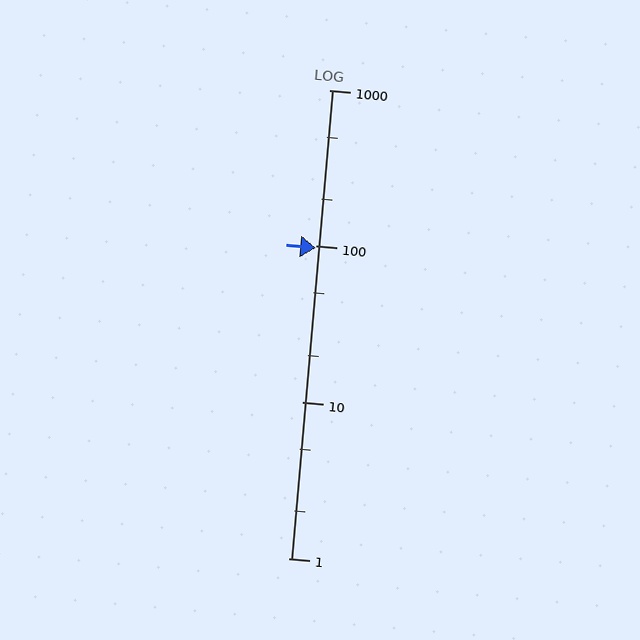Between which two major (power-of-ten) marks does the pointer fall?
The pointer is between 10 and 100.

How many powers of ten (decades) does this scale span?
The scale spans 3 decades, from 1 to 1000.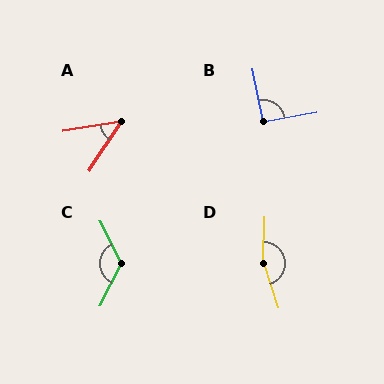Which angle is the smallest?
A, at approximately 47 degrees.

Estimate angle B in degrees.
Approximately 92 degrees.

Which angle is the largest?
D, at approximately 160 degrees.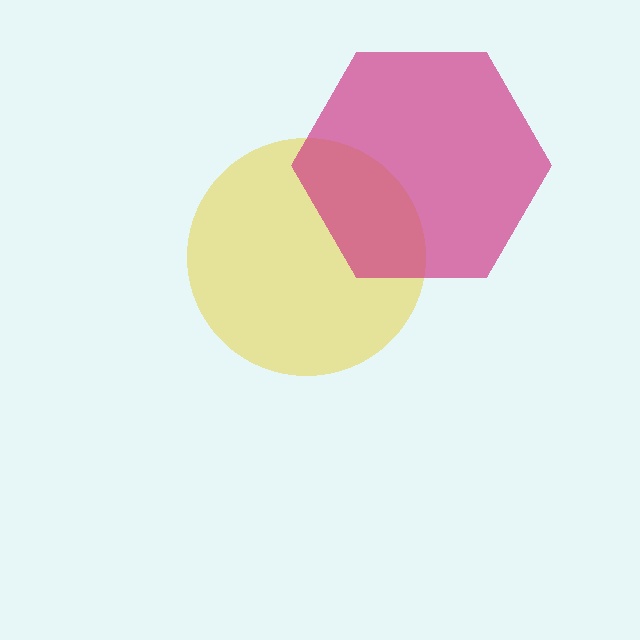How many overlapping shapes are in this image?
There are 2 overlapping shapes in the image.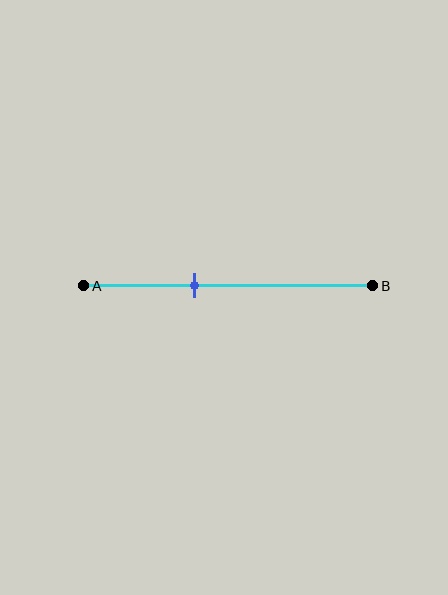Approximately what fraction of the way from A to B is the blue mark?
The blue mark is approximately 40% of the way from A to B.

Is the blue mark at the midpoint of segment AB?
No, the mark is at about 40% from A, not at the 50% midpoint.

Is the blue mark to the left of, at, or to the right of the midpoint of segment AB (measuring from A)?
The blue mark is to the left of the midpoint of segment AB.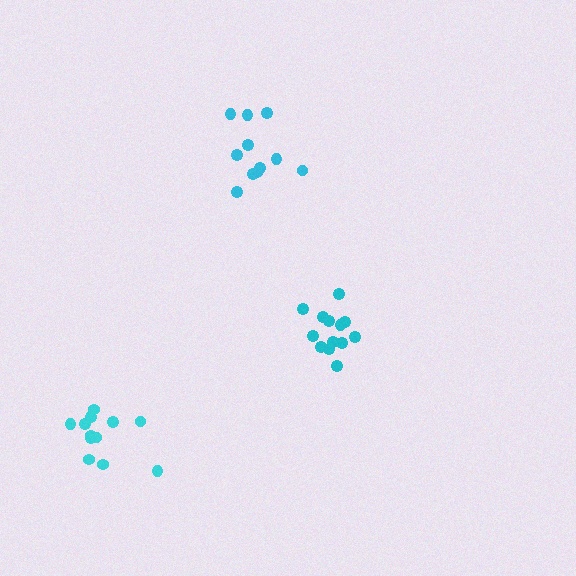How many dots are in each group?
Group 1: 13 dots, Group 2: 12 dots, Group 3: 11 dots (36 total).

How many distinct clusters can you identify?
There are 3 distinct clusters.